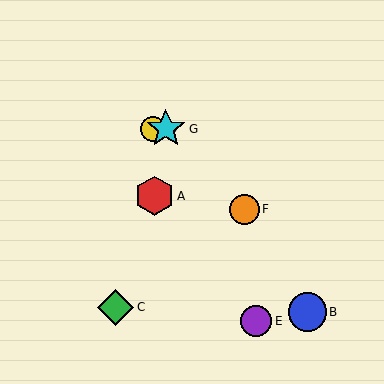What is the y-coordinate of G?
Object G is at y≈129.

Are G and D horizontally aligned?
Yes, both are at y≈129.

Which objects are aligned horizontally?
Objects D, G are aligned horizontally.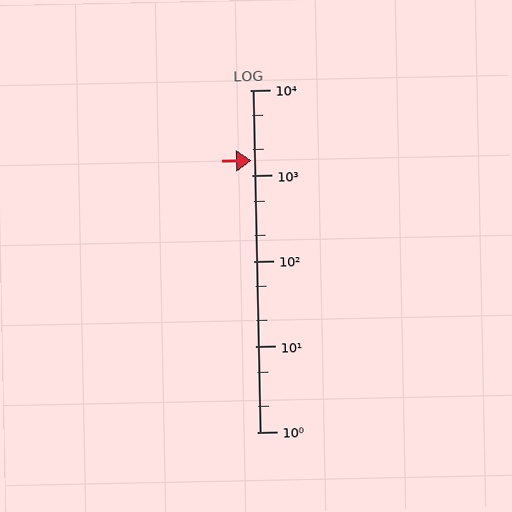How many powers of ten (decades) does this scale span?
The scale spans 4 decades, from 1 to 10000.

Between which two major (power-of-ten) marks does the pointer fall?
The pointer is between 1000 and 10000.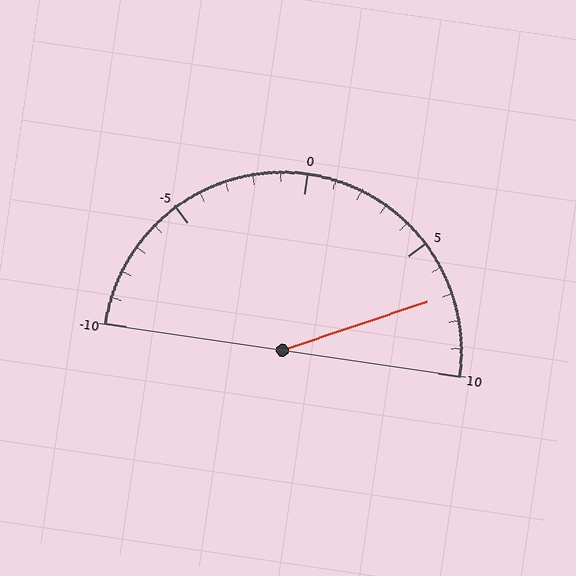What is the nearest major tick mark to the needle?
The nearest major tick mark is 5.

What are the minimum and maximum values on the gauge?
The gauge ranges from -10 to 10.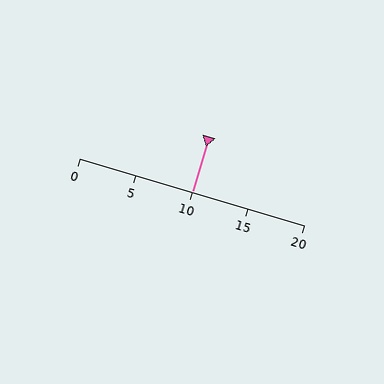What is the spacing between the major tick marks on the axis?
The major ticks are spaced 5 apart.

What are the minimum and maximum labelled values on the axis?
The axis runs from 0 to 20.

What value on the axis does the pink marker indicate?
The marker indicates approximately 10.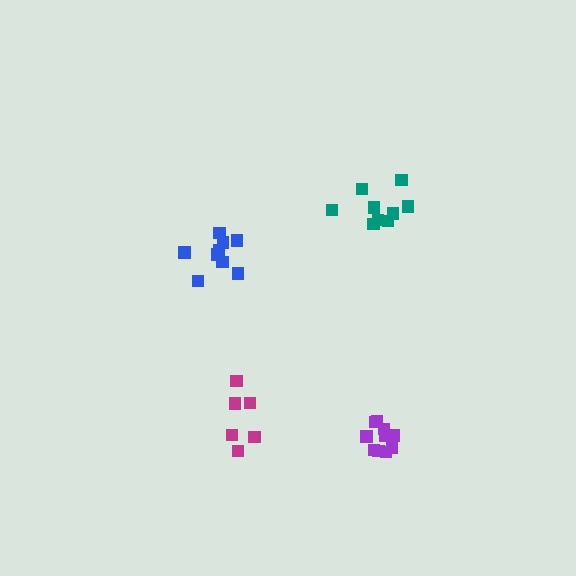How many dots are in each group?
Group 1: 9 dots, Group 2: 6 dots, Group 3: 10 dots, Group 4: 9 dots (34 total).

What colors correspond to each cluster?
The clusters are colored: blue, magenta, purple, teal.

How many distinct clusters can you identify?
There are 4 distinct clusters.